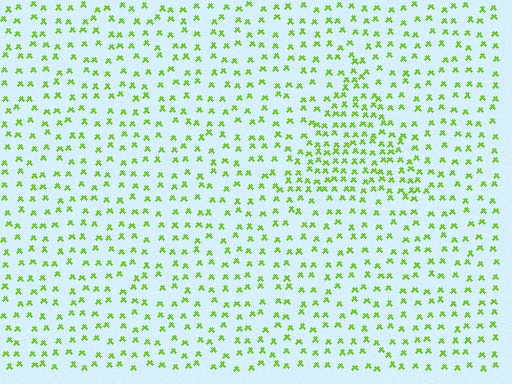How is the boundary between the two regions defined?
The boundary is defined by a change in element density (approximately 1.9x ratio). All elements are the same color, size, and shape.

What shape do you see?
I see a triangle.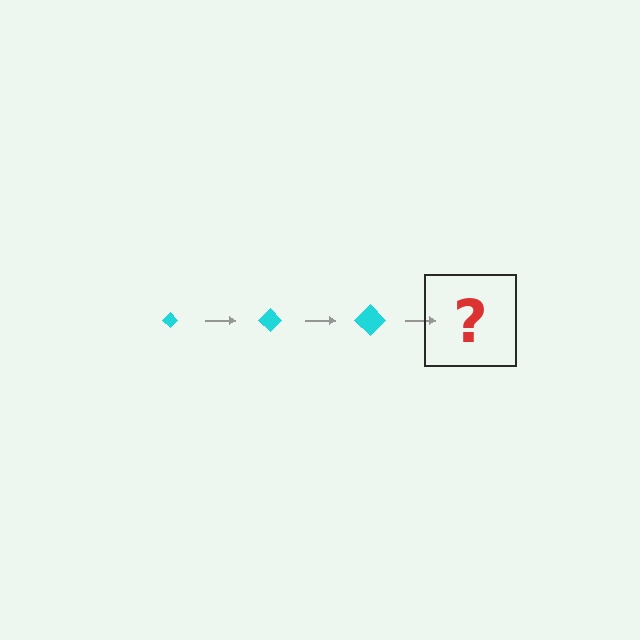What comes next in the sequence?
The next element should be a cyan diamond, larger than the previous one.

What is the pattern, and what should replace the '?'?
The pattern is that the diamond gets progressively larger each step. The '?' should be a cyan diamond, larger than the previous one.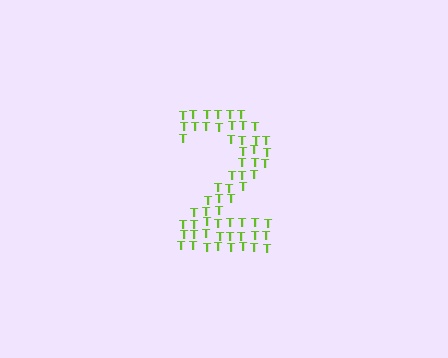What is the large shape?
The large shape is the digit 2.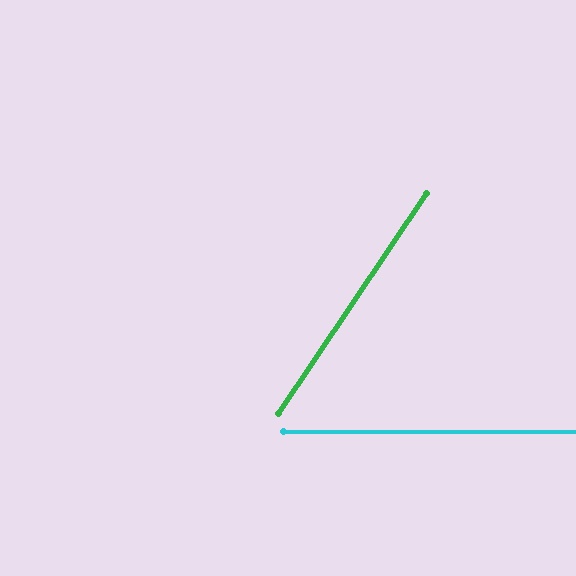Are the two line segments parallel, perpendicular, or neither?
Neither parallel nor perpendicular — they differ by about 56°.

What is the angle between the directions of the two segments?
Approximately 56 degrees.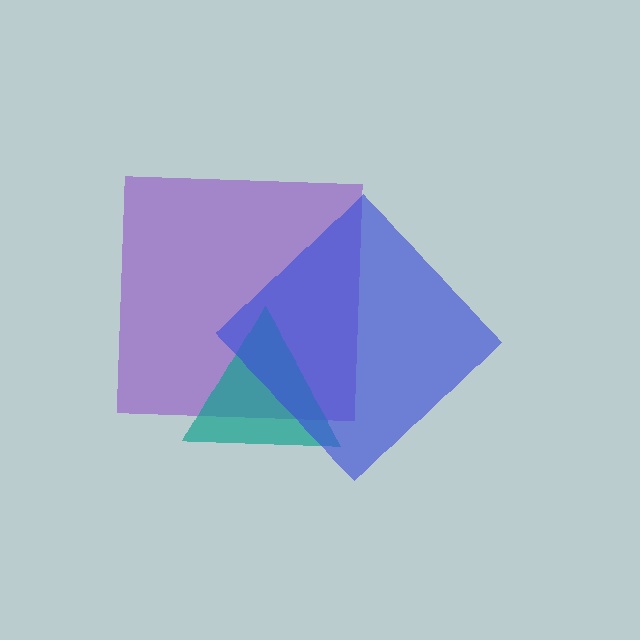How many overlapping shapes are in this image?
There are 3 overlapping shapes in the image.